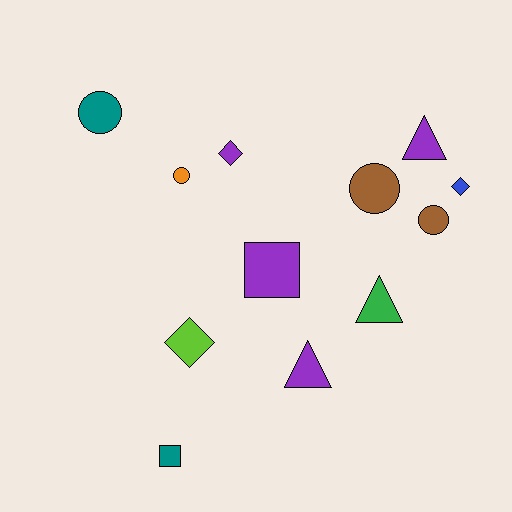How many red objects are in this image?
There are no red objects.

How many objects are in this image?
There are 12 objects.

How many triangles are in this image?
There are 3 triangles.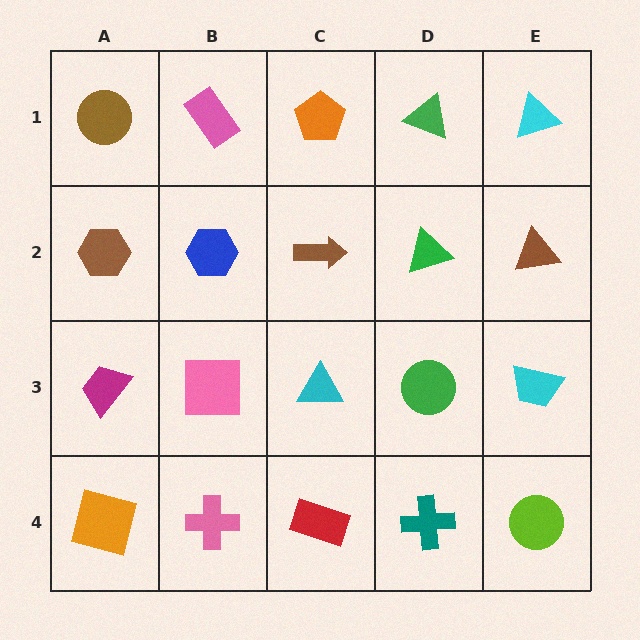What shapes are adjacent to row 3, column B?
A blue hexagon (row 2, column B), a pink cross (row 4, column B), a magenta trapezoid (row 3, column A), a cyan triangle (row 3, column C).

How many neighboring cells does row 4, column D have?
3.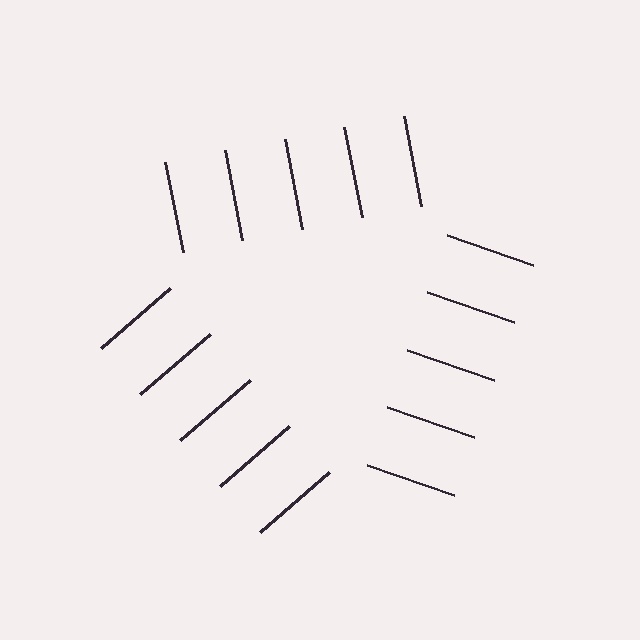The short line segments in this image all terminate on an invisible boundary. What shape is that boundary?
An illusory triangle — the line segments terminate on its edges but no continuous stroke is drawn.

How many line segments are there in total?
15 — 5 along each of the 3 edges.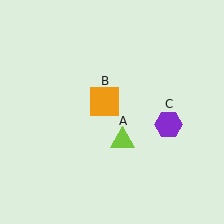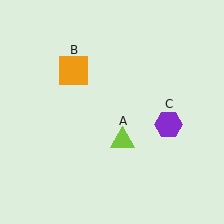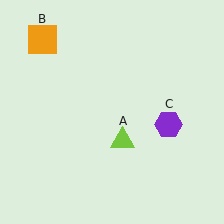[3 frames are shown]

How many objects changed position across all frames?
1 object changed position: orange square (object B).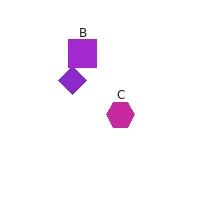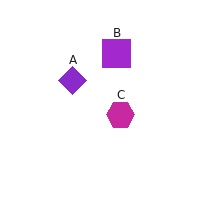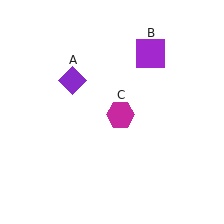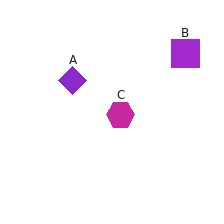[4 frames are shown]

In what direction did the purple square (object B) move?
The purple square (object B) moved right.